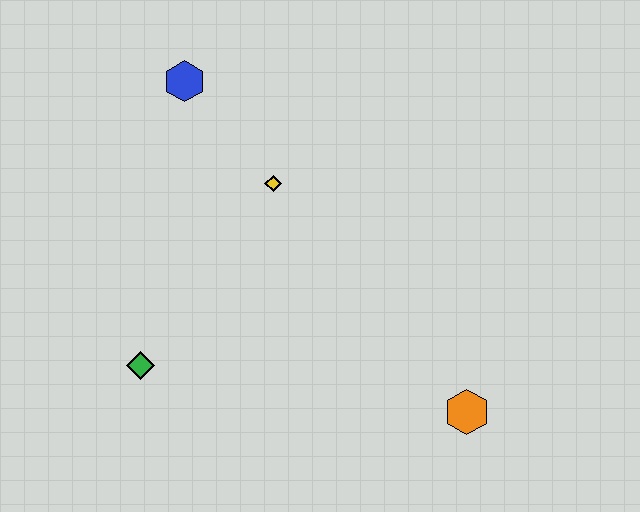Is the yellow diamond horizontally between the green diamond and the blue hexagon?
No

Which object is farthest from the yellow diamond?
The orange hexagon is farthest from the yellow diamond.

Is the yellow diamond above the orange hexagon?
Yes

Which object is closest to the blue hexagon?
The yellow diamond is closest to the blue hexagon.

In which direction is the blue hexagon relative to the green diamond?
The blue hexagon is above the green diamond.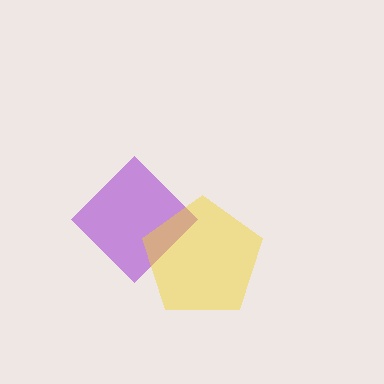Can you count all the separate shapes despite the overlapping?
Yes, there are 2 separate shapes.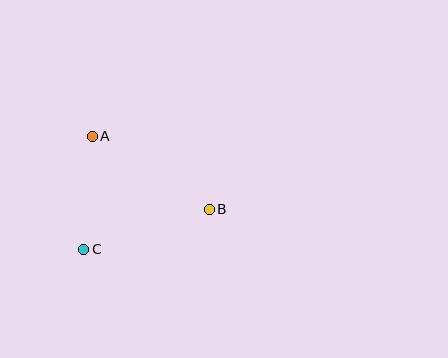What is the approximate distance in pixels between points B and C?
The distance between B and C is approximately 132 pixels.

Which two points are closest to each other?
Points A and C are closest to each other.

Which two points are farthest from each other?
Points A and B are farthest from each other.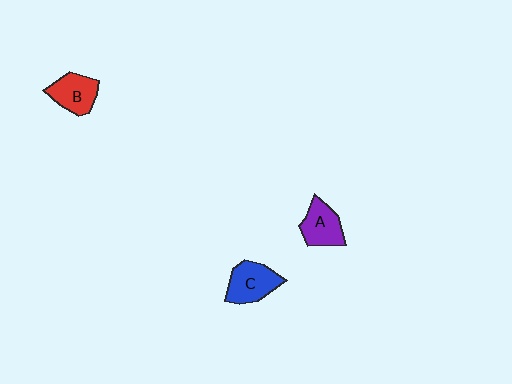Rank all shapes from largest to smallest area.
From largest to smallest: C (blue), B (red), A (purple).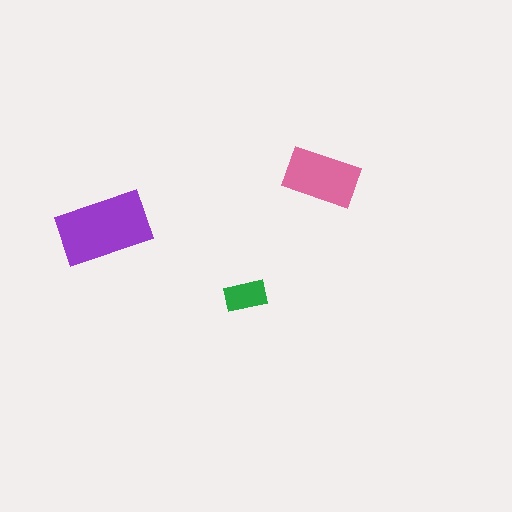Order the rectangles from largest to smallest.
the purple one, the pink one, the green one.